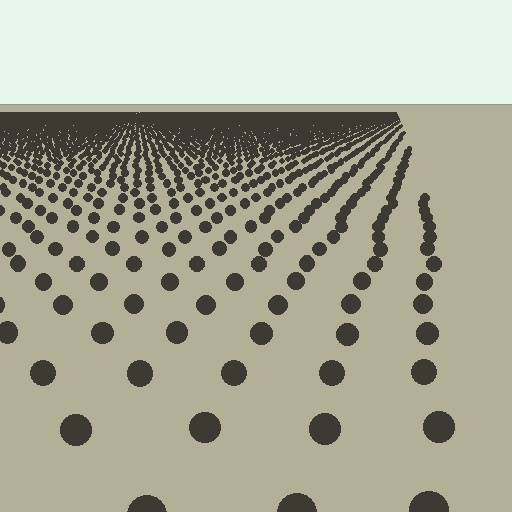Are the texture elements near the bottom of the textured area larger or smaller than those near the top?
Larger. Near the bottom, elements are closer to the viewer and appear at a bigger on-screen size.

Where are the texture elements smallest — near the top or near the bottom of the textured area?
Near the top.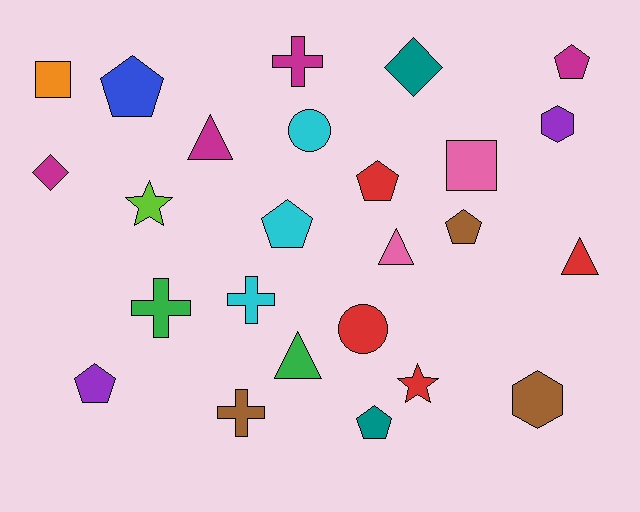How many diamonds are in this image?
There are 2 diamonds.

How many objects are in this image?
There are 25 objects.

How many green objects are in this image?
There are 2 green objects.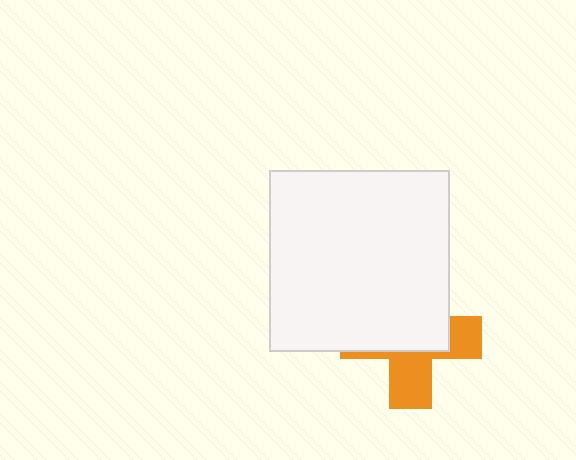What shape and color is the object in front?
The object in front is a white square.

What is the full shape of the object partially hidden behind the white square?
The partially hidden object is an orange cross.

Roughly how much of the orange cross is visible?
A small part of it is visible (roughly 42%).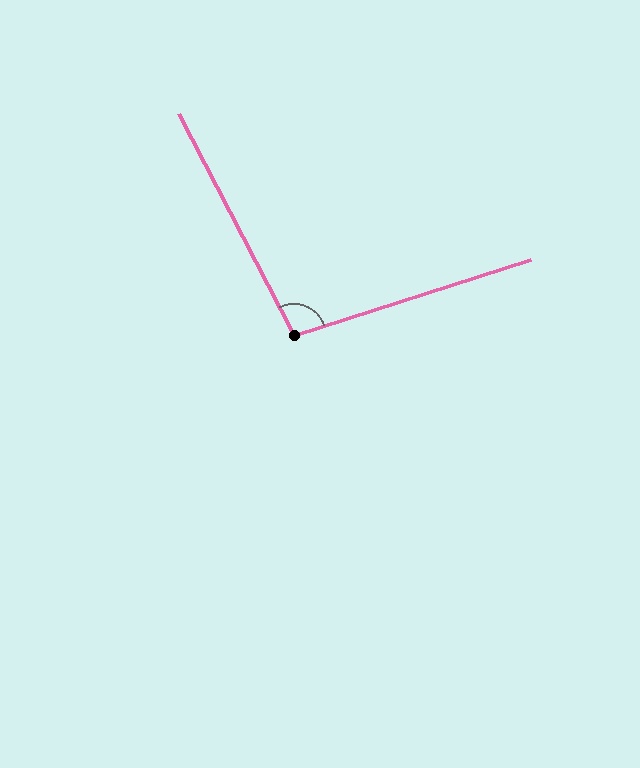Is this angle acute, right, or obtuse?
It is obtuse.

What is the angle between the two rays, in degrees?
Approximately 99 degrees.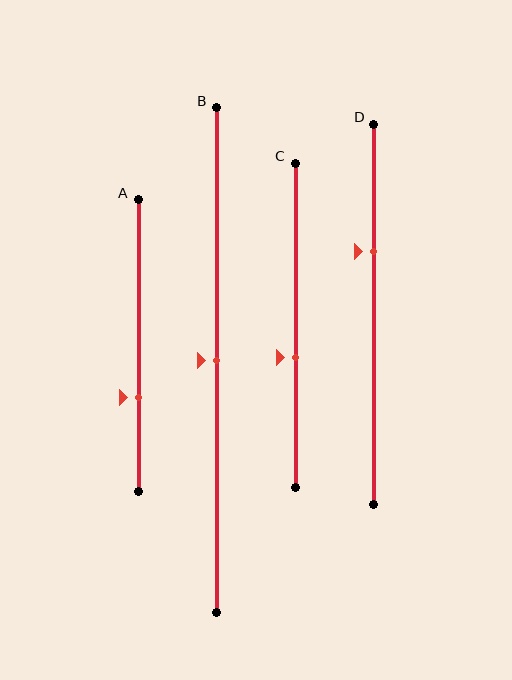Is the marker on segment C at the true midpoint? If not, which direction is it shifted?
No, the marker on segment C is shifted downward by about 10% of the segment length.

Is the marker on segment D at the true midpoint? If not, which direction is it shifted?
No, the marker on segment D is shifted upward by about 16% of the segment length.